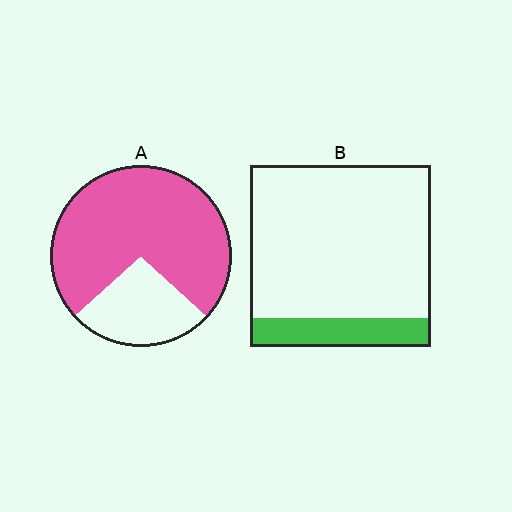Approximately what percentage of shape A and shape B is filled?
A is approximately 75% and B is approximately 15%.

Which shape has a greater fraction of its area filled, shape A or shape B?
Shape A.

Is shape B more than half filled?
No.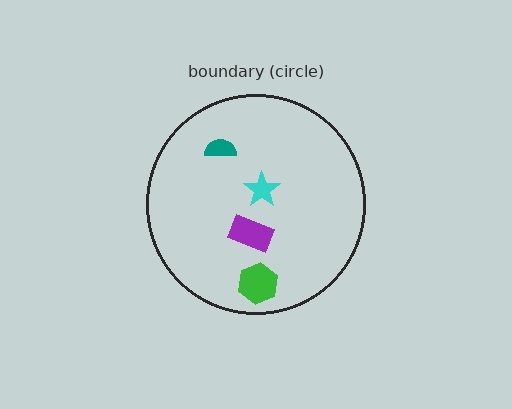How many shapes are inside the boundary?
4 inside, 0 outside.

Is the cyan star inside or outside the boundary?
Inside.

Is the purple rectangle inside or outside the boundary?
Inside.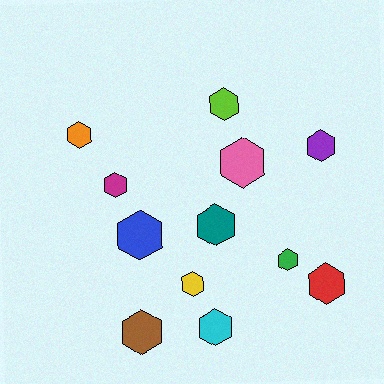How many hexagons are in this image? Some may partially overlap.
There are 12 hexagons.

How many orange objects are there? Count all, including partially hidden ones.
There is 1 orange object.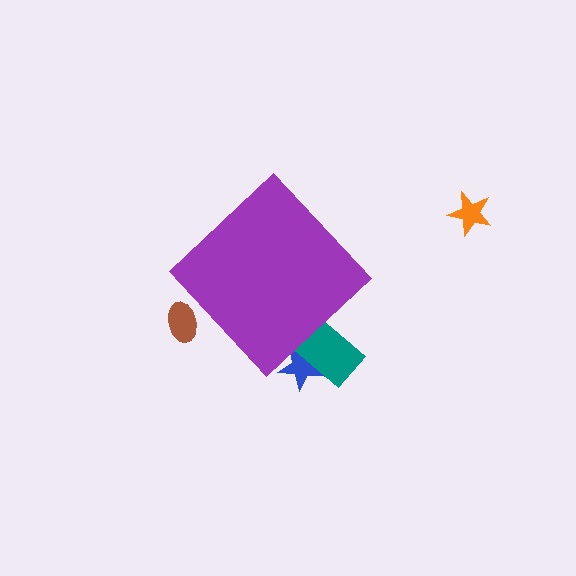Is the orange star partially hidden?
No, the orange star is fully visible.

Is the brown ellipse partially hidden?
Yes, the brown ellipse is partially hidden behind the purple diamond.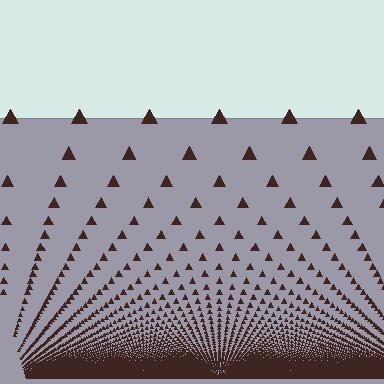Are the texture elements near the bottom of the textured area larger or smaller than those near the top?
Smaller. The gradient is inverted — elements near the bottom are smaller and denser.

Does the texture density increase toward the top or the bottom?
Density increases toward the bottom.